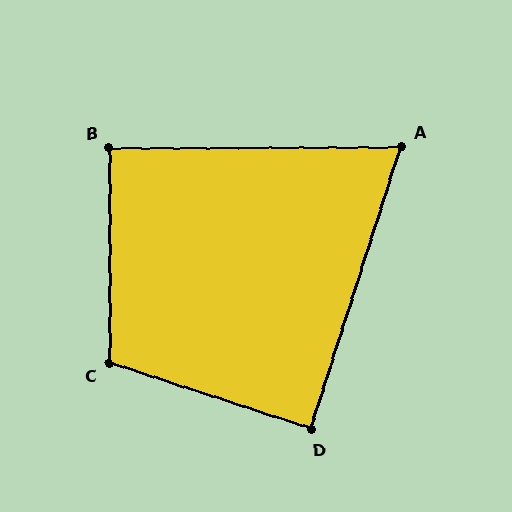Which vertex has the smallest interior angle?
A, at approximately 72 degrees.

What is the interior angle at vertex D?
Approximately 90 degrees (approximately right).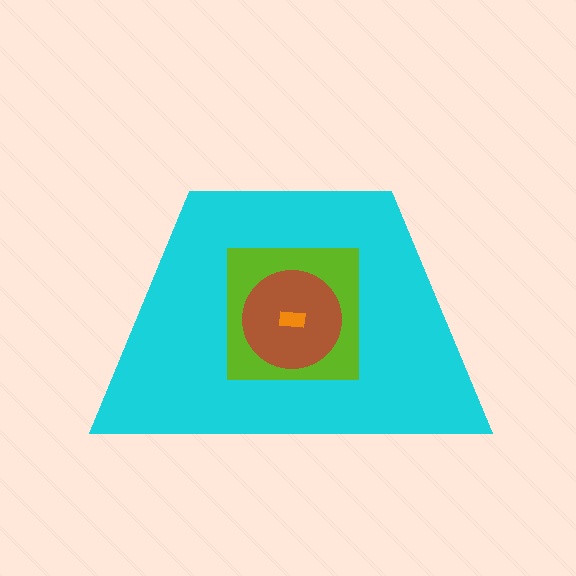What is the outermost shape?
The cyan trapezoid.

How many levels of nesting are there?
4.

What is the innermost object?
The orange rectangle.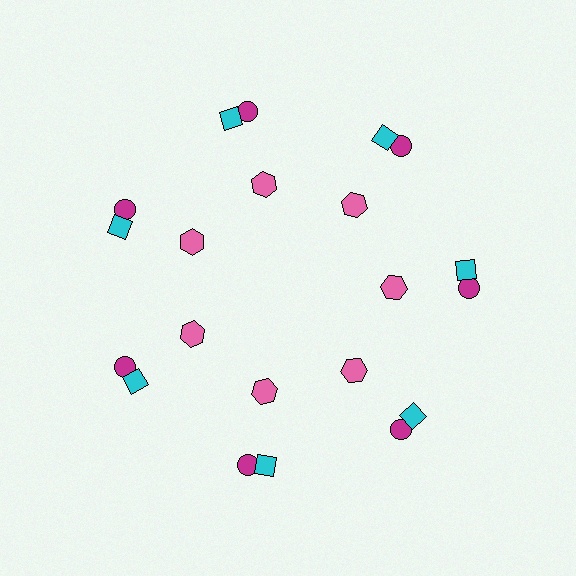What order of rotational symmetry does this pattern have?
This pattern has 7-fold rotational symmetry.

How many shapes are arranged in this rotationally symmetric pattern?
There are 21 shapes, arranged in 7 groups of 3.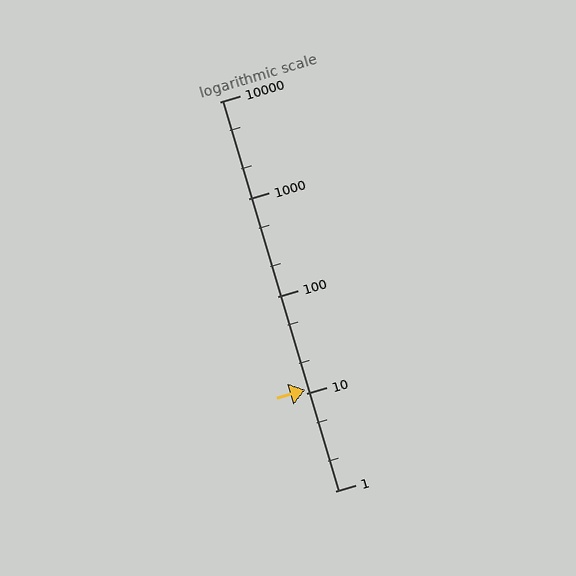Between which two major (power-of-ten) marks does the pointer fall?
The pointer is between 10 and 100.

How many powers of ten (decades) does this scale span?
The scale spans 4 decades, from 1 to 10000.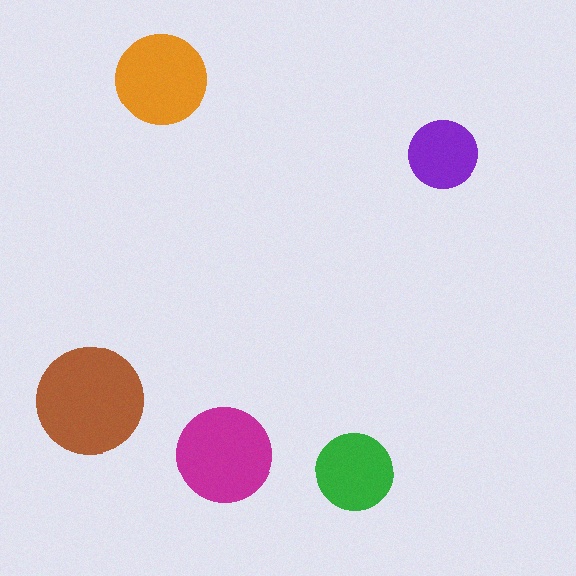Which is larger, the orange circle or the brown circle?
The brown one.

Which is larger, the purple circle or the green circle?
The green one.